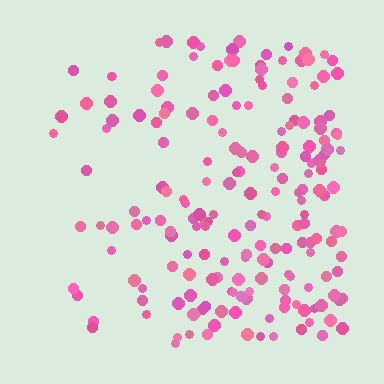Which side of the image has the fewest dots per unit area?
The left.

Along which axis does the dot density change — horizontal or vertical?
Horizontal.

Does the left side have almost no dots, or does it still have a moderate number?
Still a moderate number, just noticeably fewer than the right.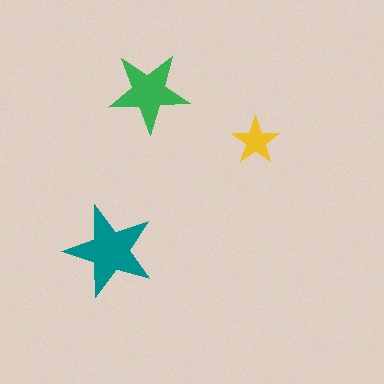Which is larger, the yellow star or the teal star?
The teal one.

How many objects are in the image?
There are 3 objects in the image.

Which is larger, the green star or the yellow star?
The green one.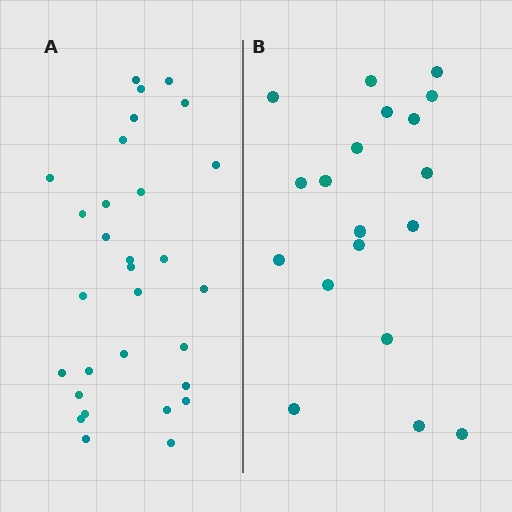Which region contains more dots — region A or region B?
Region A (the left region) has more dots.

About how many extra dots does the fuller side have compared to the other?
Region A has roughly 12 or so more dots than region B.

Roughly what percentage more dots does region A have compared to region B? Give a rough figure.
About 60% more.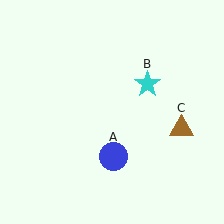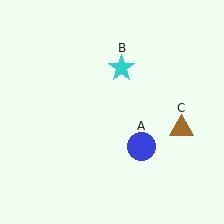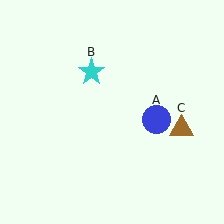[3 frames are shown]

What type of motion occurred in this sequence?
The blue circle (object A), cyan star (object B) rotated counterclockwise around the center of the scene.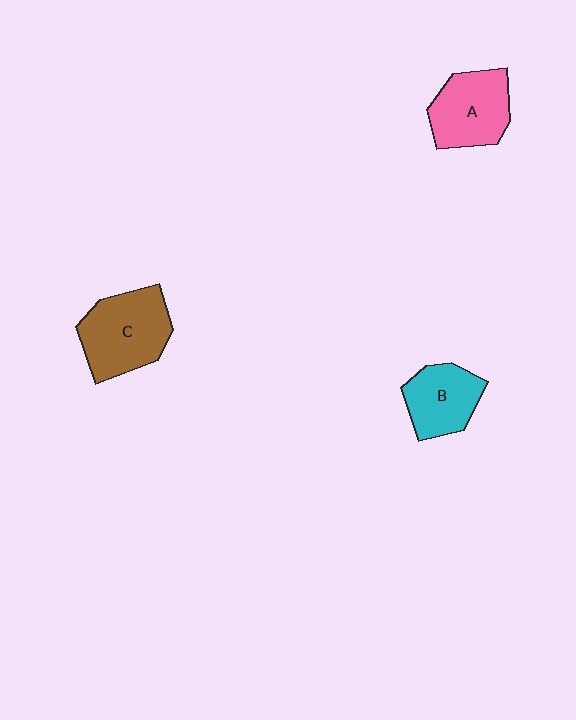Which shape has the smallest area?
Shape B (cyan).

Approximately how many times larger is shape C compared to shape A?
Approximately 1.2 times.